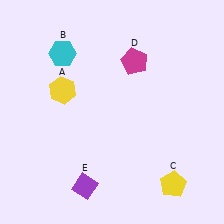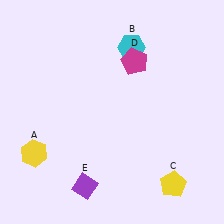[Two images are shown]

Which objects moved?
The objects that moved are: the yellow hexagon (A), the cyan hexagon (B).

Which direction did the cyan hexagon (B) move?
The cyan hexagon (B) moved right.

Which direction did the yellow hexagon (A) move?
The yellow hexagon (A) moved down.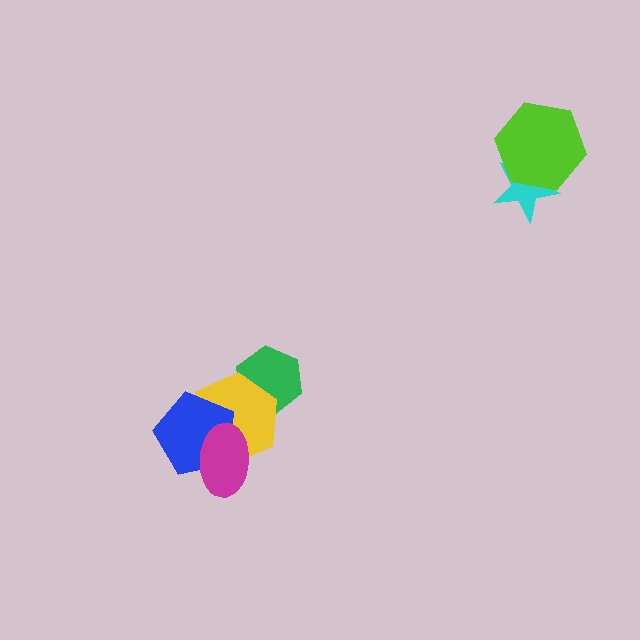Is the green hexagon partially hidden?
Yes, it is partially covered by another shape.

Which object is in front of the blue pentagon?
The magenta ellipse is in front of the blue pentagon.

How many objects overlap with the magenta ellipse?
2 objects overlap with the magenta ellipse.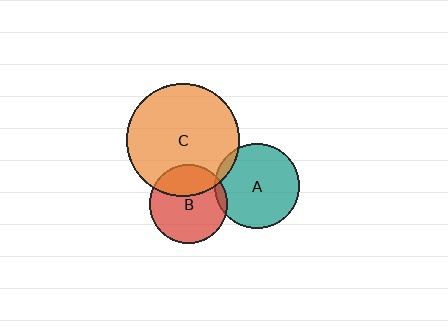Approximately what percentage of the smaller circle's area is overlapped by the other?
Approximately 5%.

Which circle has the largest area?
Circle C (orange).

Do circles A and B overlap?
Yes.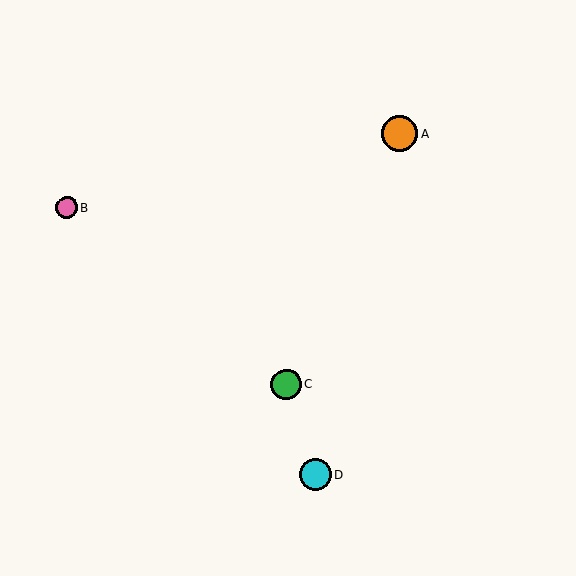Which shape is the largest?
The orange circle (labeled A) is the largest.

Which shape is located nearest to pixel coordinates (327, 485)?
The cyan circle (labeled D) at (315, 475) is nearest to that location.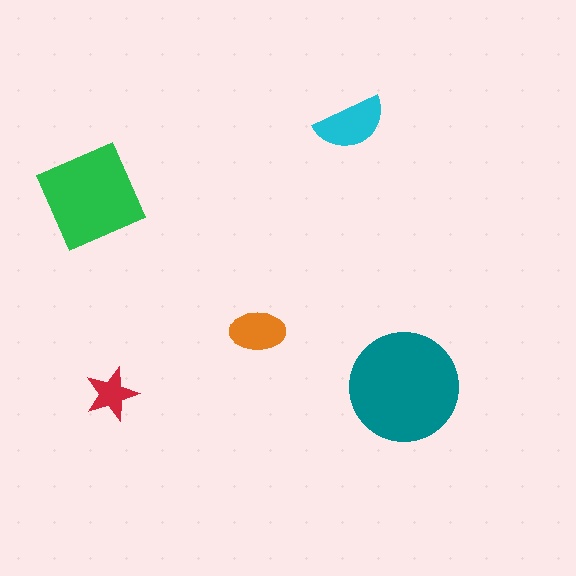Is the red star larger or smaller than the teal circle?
Smaller.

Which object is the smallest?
The red star.